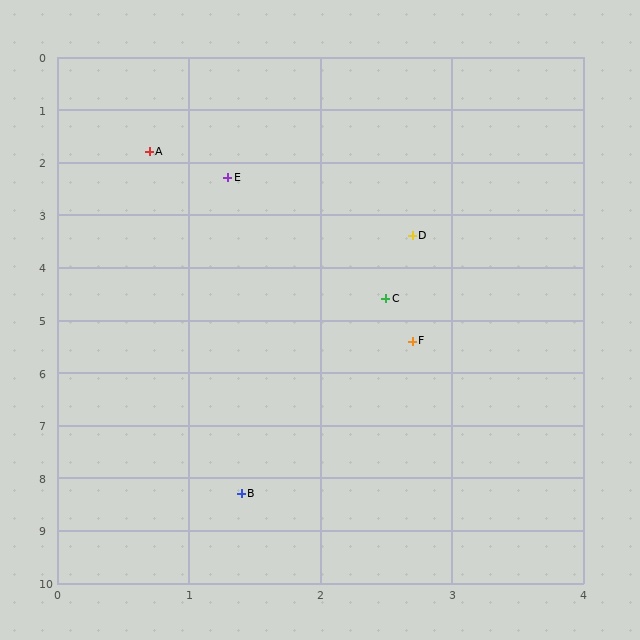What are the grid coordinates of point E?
Point E is at approximately (1.3, 2.3).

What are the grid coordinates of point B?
Point B is at approximately (1.4, 8.3).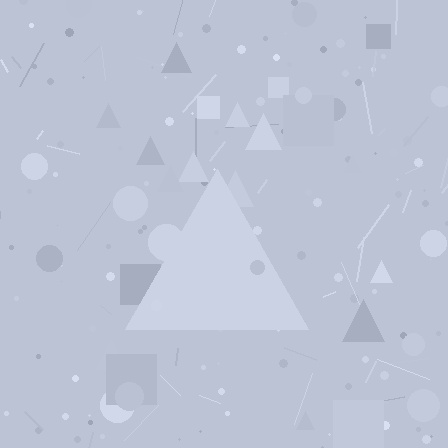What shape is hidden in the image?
A triangle is hidden in the image.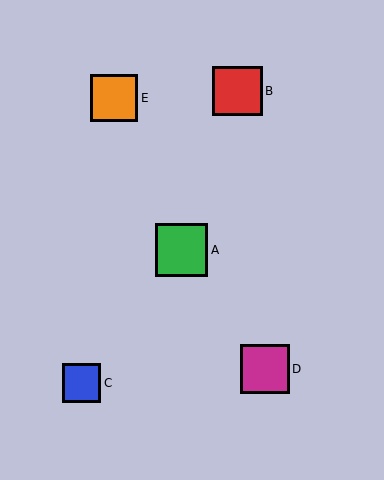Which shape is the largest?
The green square (labeled A) is the largest.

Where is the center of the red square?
The center of the red square is at (238, 91).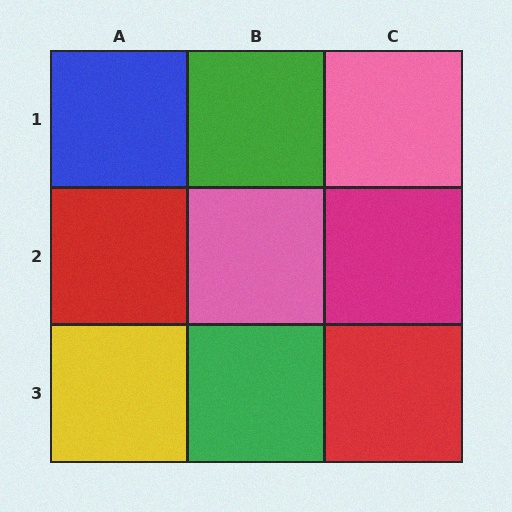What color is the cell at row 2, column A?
Red.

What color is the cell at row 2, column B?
Pink.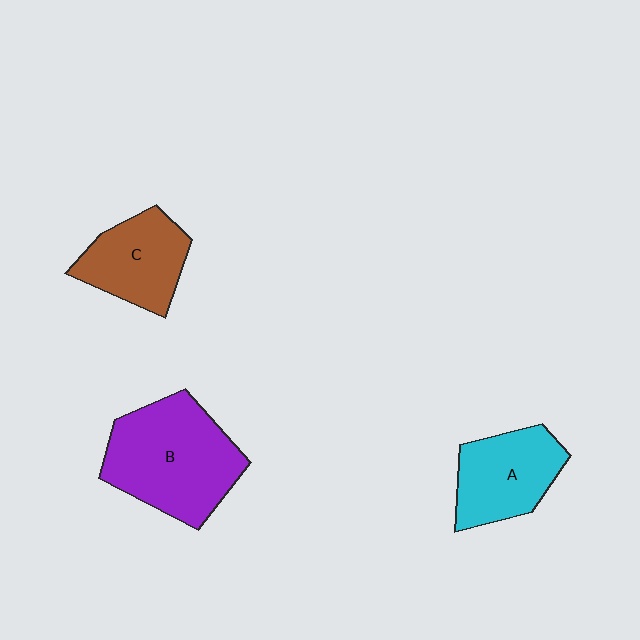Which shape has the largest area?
Shape B (purple).